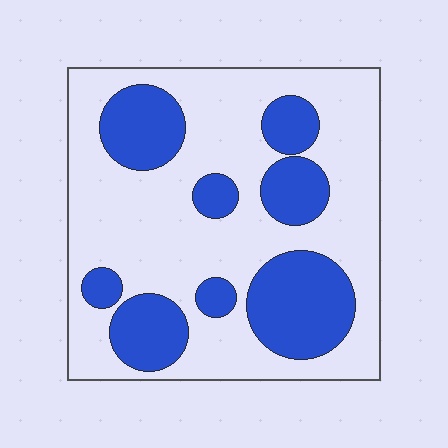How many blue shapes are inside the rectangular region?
8.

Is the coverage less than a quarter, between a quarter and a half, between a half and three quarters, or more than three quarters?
Between a quarter and a half.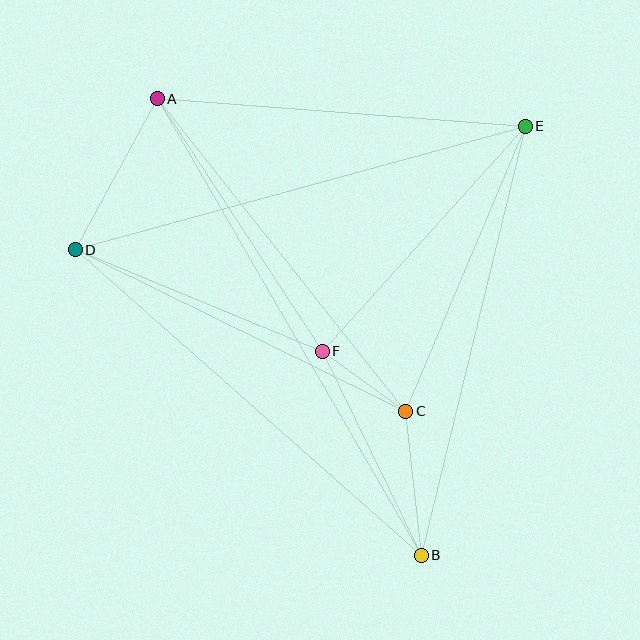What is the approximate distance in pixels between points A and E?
The distance between A and E is approximately 369 pixels.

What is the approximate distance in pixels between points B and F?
The distance between B and F is approximately 227 pixels.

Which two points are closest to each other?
Points C and F are closest to each other.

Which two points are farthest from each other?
Points A and B are farthest from each other.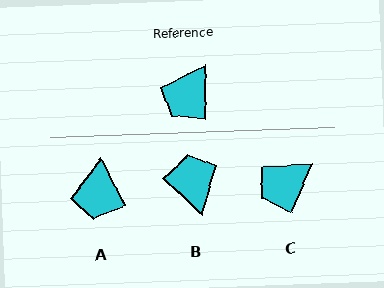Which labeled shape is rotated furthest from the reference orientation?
B, about 133 degrees away.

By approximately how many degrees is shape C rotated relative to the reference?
Approximately 22 degrees clockwise.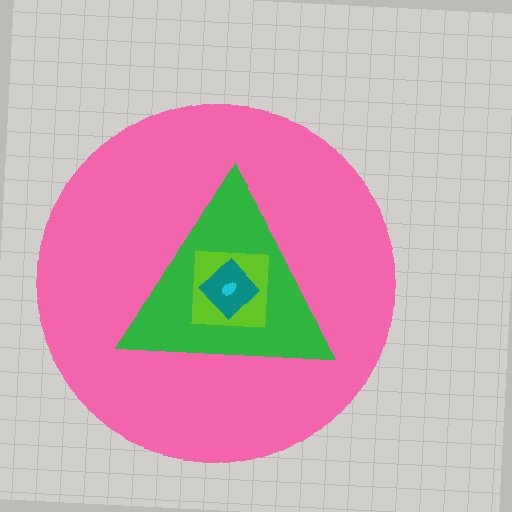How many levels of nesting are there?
5.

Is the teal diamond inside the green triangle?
Yes.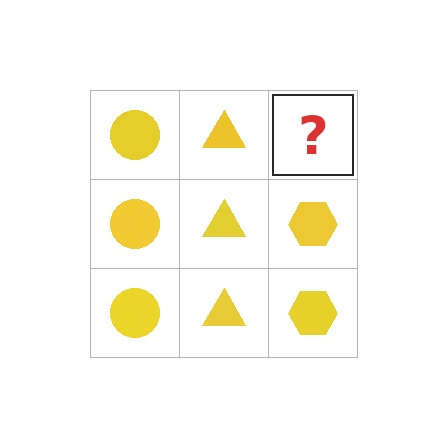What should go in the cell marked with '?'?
The missing cell should contain a yellow hexagon.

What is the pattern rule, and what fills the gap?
The rule is that each column has a consistent shape. The gap should be filled with a yellow hexagon.